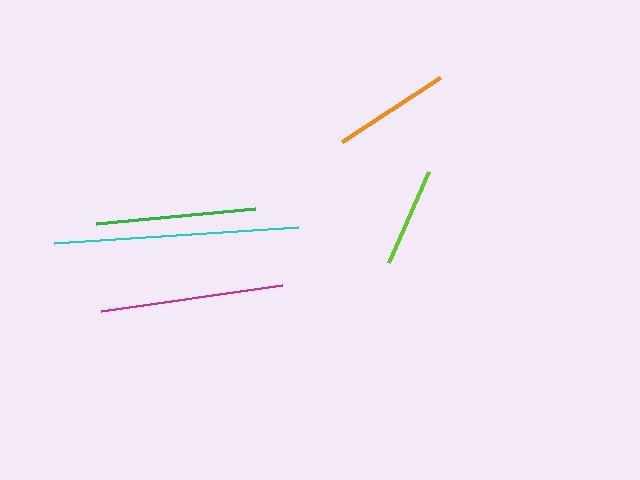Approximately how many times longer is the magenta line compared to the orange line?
The magenta line is approximately 1.6 times the length of the orange line.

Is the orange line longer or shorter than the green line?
The green line is longer than the orange line.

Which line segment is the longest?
The cyan line is the longest at approximately 244 pixels.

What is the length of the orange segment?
The orange segment is approximately 117 pixels long.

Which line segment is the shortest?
The lime line is the shortest at approximately 99 pixels.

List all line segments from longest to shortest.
From longest to shortest: cyan, magenta, green, orange, lime.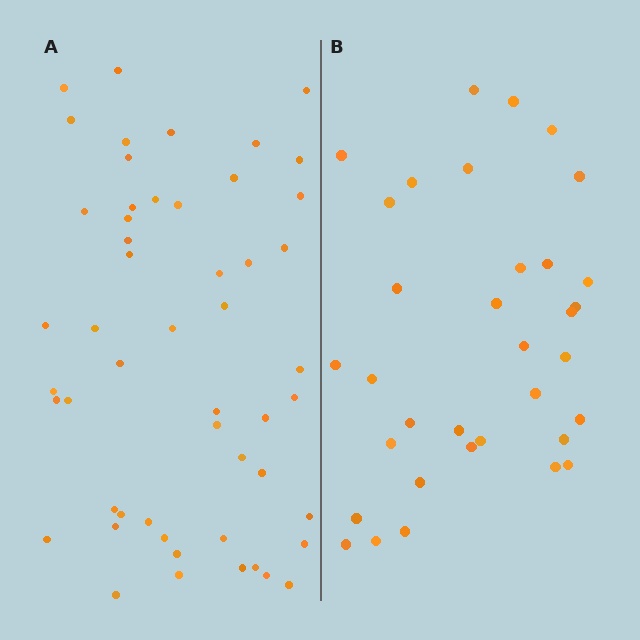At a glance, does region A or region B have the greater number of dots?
Region A (the left region) has more dots.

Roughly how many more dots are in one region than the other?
Region A has approximately 20 more dots than region B.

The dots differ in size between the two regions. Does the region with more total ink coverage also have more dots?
No. Region B has more total ink coverage because its dots are larger, but region A actually contains more individual dots. Total area can be misleading — the number of items is what matters here.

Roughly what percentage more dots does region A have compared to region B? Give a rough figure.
About 55% more.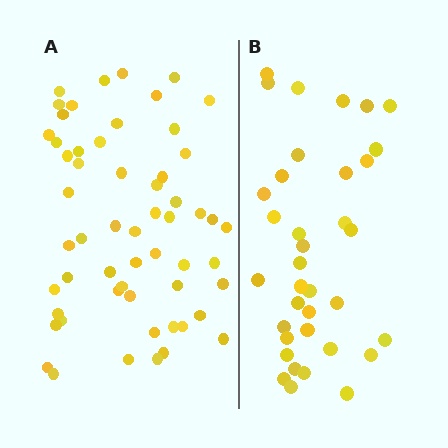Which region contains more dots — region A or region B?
Region A (the left region) has more dots.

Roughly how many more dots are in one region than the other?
Region A has approximately 20 more dots than region B.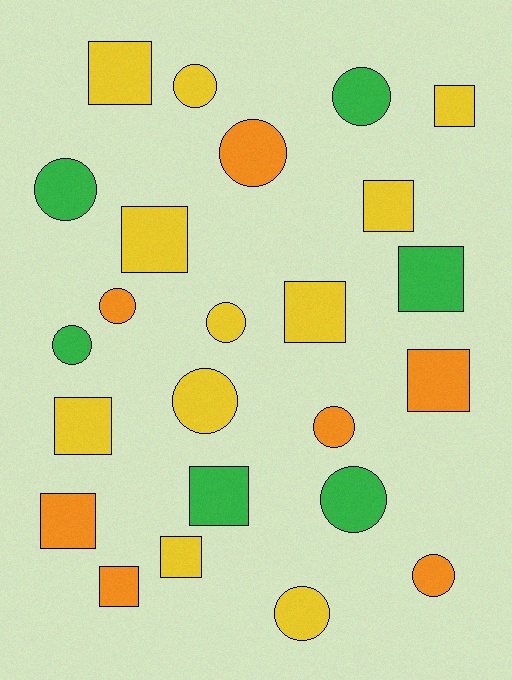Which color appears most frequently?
Yellow, with 11 objects.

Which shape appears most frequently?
Square, with 12 objects.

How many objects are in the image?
There are 24 objects.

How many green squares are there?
There are 2 green squares.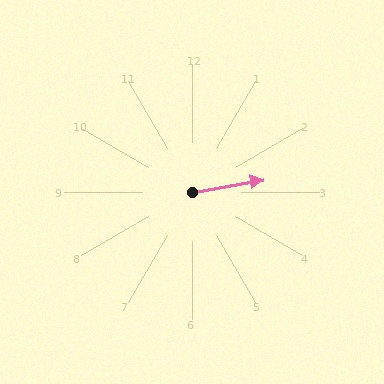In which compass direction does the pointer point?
East.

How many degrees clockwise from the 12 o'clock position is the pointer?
Approximately 80 degrees.